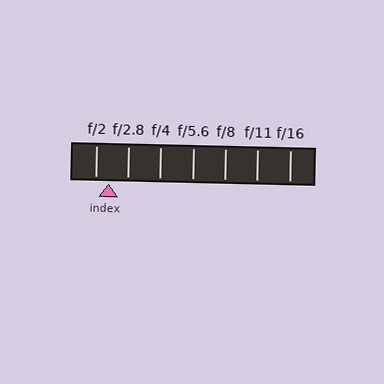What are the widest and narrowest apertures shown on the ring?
The widest aperture shown is f/2 and the narrowest is f/16.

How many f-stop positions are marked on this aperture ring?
There are 7 f-stop positions marked.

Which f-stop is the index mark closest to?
The index mark is closest to f/2.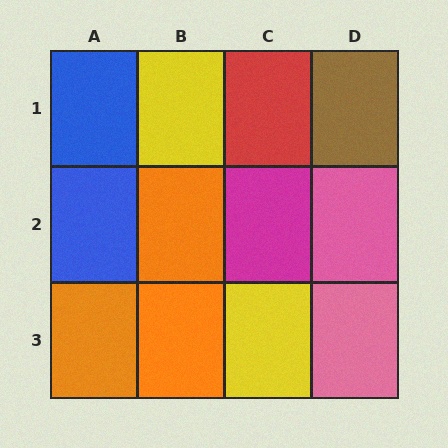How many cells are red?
1 cell is red.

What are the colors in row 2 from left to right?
Blue, orange, magenta, pink.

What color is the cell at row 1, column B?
Yellow.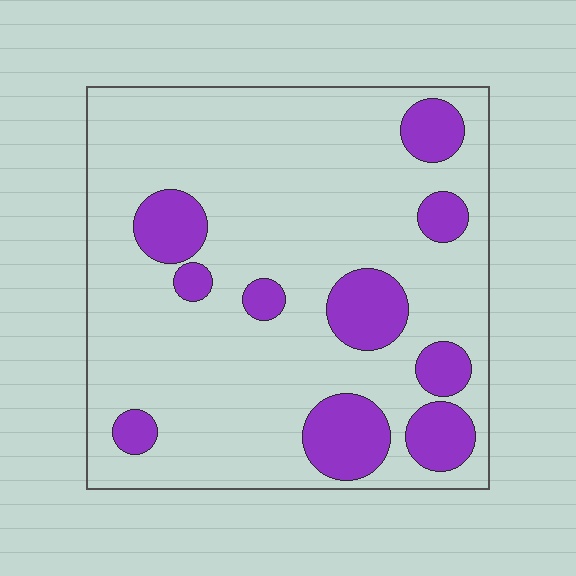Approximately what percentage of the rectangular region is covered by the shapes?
Approximately 20%.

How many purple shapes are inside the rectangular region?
10.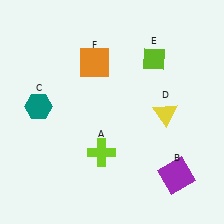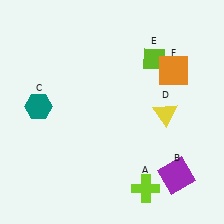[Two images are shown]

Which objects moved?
The objects that moved are: the lime cross (A), the orange square (F).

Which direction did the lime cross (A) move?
The lime cross (A) moved right.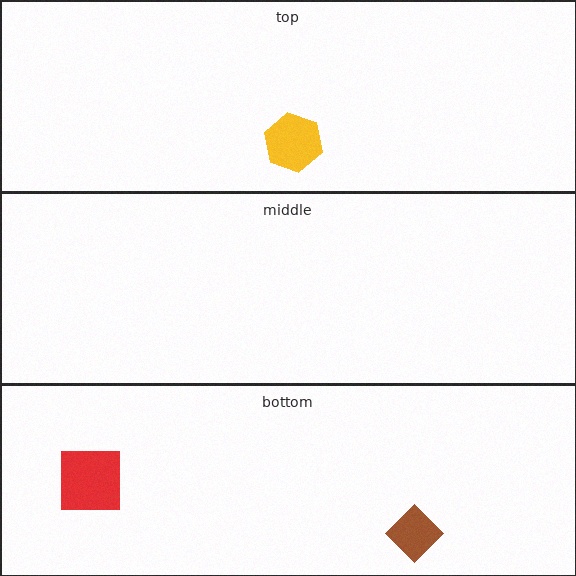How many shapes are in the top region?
1.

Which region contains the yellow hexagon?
The top region.